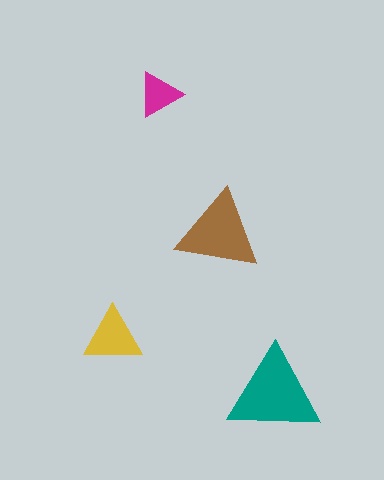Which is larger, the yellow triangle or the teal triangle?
The teal one.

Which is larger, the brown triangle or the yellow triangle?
The brown one.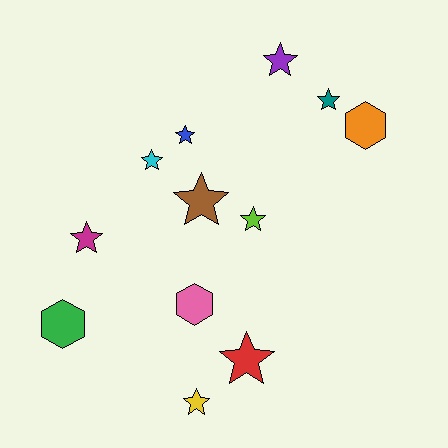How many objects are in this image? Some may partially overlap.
There are 12 objects.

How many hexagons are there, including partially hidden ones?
There are 3 hexagons.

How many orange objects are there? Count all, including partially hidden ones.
There is 1 orange object.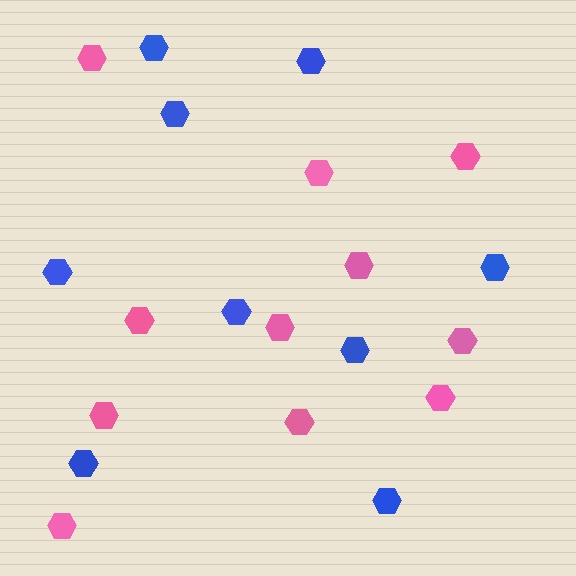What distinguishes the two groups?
There are 2 groups: one group of blue hexagons (9) and one group of pink hexagons (11).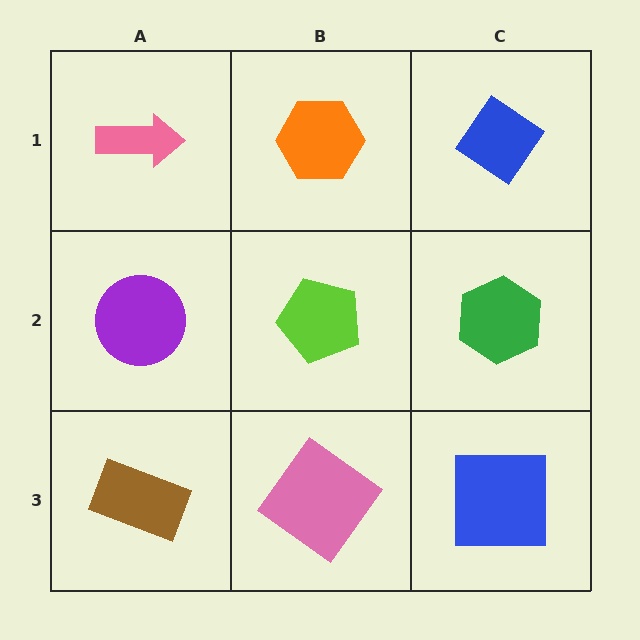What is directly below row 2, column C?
A blue square.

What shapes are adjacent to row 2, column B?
An orange hexagon (row 1, column B), a pink diamond (row 3, column B), a purple circle (row 2, column A), a green hexagon (row 2, column C).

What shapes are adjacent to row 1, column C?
A green hexagon (row 2, column C), an orange hexagon (row 1, column B).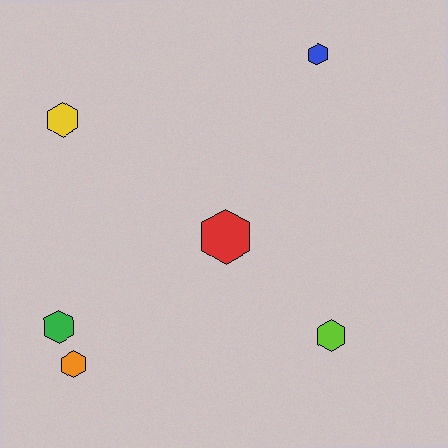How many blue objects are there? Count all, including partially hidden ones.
There is 1 blue object.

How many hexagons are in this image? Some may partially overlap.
There are 6 hexagons.